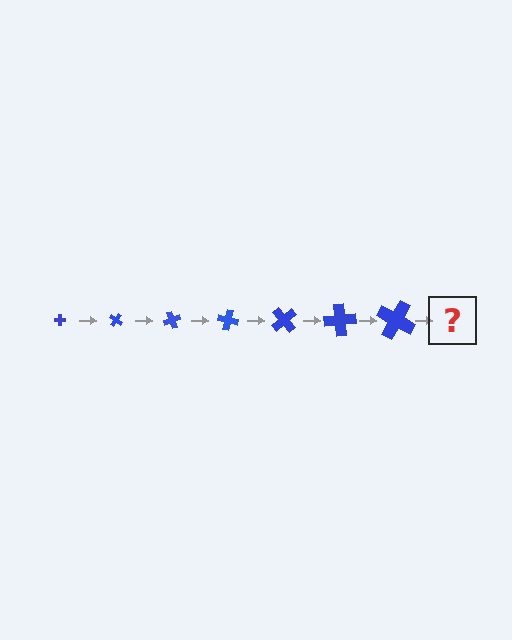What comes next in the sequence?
The next element should be a cross, larger than the previous one and rotated 245 degrees from the start.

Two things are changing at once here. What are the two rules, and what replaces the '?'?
The two rules are that the cross grows larger each step and it rotates 35 degrees each step. The '?' should be a cross, larger than the previous one and rotated 245 degrees from the start.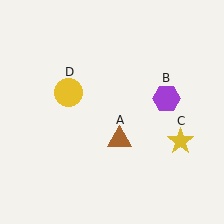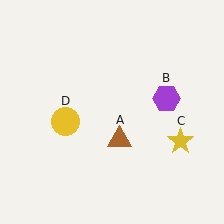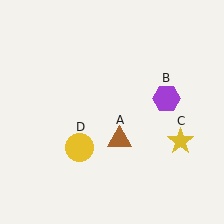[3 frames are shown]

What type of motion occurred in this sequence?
The yellow circle (object D) rotated counterclockwise around the center of the scene.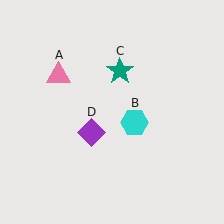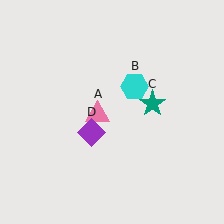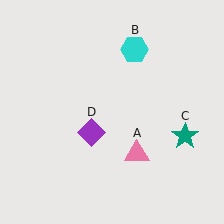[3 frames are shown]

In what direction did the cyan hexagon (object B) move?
The cyan hexagon (object B) moved up.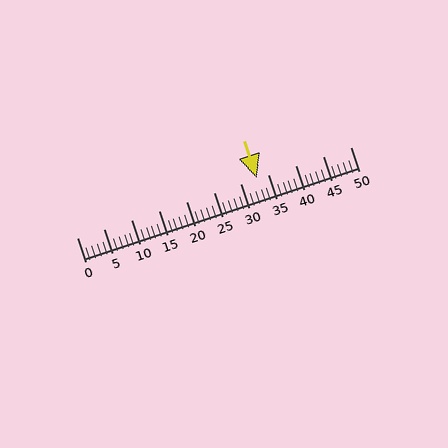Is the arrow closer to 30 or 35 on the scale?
The arrow is closer to 35.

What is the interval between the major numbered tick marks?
The major tick marks are spaced 5 units apart.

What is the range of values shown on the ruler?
The ruler shows values from 0 to 50.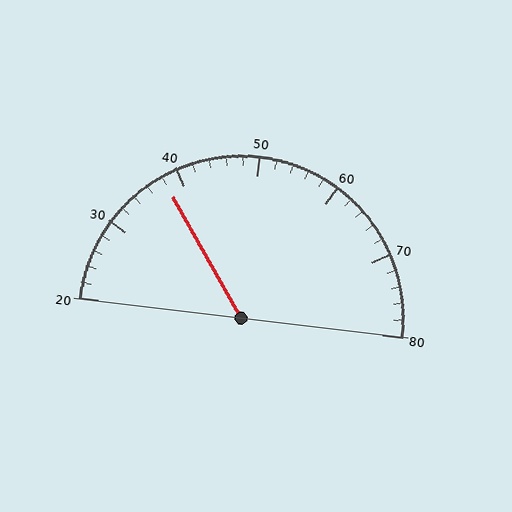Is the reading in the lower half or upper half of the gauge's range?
The reading is in the lower half of the range (20 to 80).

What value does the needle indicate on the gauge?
The needle indicates approximately 38.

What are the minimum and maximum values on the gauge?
The gauge ranges from 20 to 80.